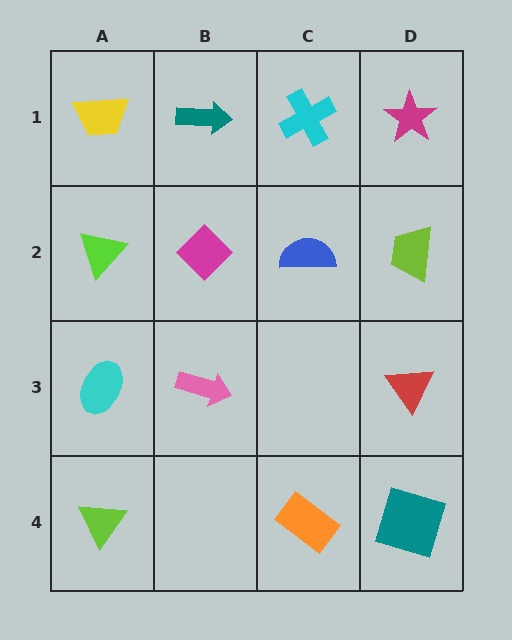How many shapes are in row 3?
3 shapes.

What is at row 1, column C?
A cyan cross.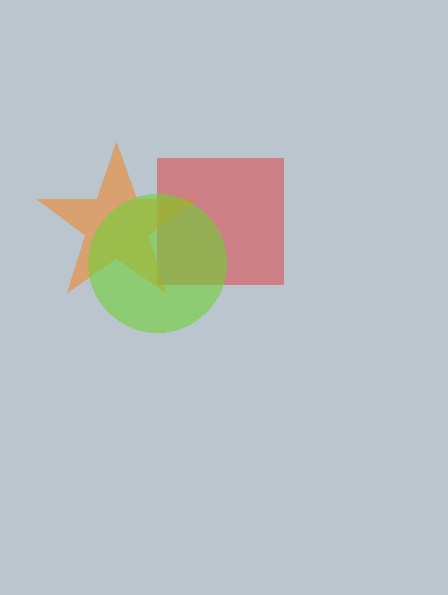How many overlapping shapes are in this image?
There are 3 overlapping shapes in the image.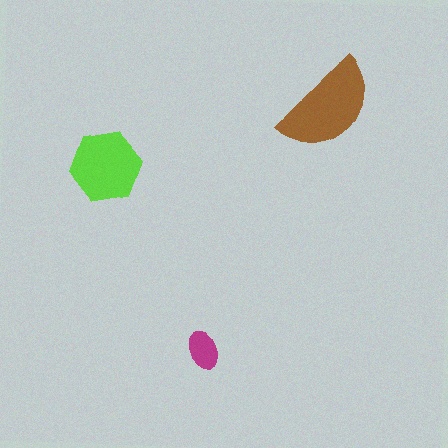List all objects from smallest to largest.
The magenta ellipse, the lime hexagon, the brown semicircle.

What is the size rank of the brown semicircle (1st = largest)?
1st.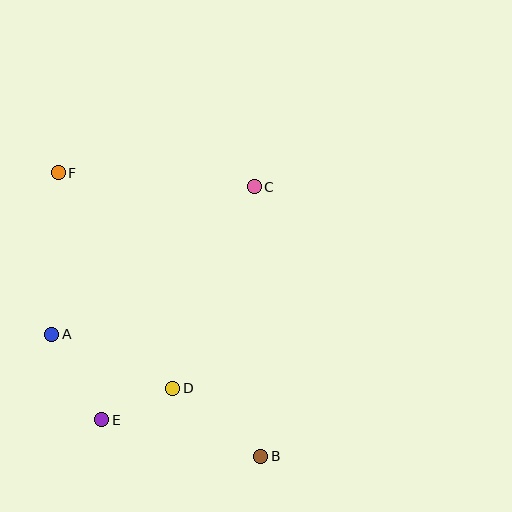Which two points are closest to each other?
Points D and E are closest to each other.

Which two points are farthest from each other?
Points B and F are farthest from each other.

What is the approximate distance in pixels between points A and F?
The distance between A and F is approximately 162 pixels.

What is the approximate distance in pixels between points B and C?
The distance between B and C is approximately 270 pixels.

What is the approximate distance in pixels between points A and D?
The distance between A and D is approximately 133 pixels.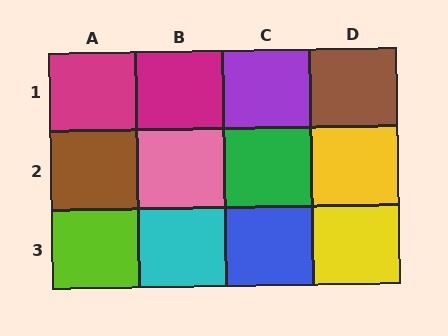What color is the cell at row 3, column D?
Yellow.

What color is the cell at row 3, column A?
Lime.